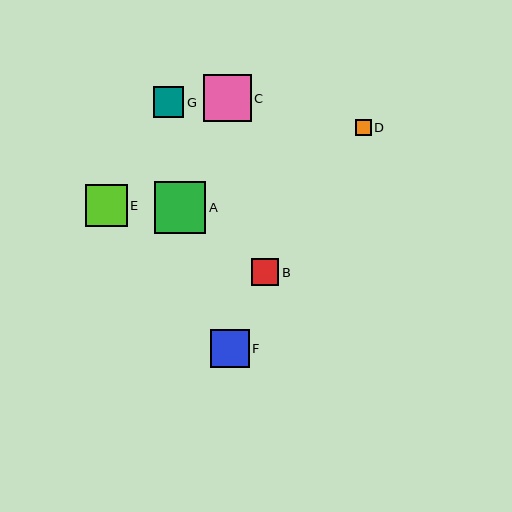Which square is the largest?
Square A is the largest with a size of approximately 52 pixels.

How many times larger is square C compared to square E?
Square C is approximately 1.1 times the size of square E.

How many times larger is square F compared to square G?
Square F is approximately 1.3 times the size of square G.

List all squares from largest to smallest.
From largest to smallest: A, C, E, F, G, B, D.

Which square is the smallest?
Square D is the smallest with a size of approximately 16 pixels.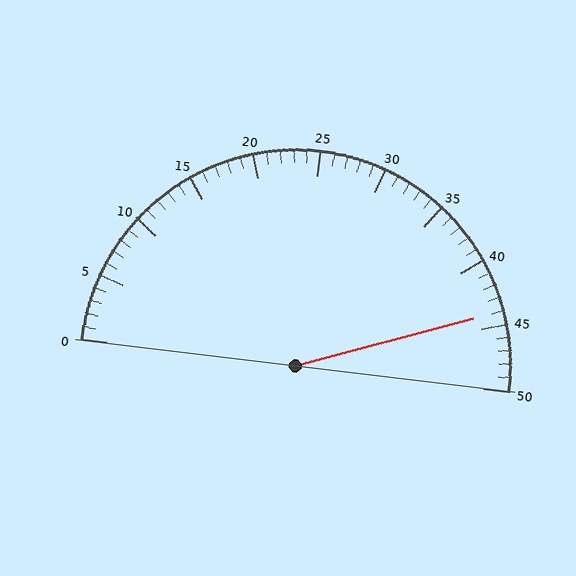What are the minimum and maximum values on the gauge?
The gauge ranges from 0 to 50.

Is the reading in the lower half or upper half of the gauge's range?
The reading is in the upper half of the range (0 to 50).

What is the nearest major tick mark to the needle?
The nearest major tick mark is 45.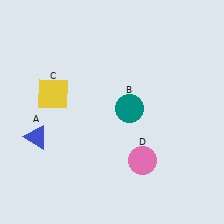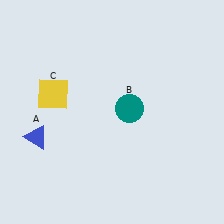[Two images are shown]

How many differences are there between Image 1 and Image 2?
There is 1 difference between the two images.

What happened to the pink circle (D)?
The pink circle (D) was removed in Image 2. It was in the bottom-right area of Image 1.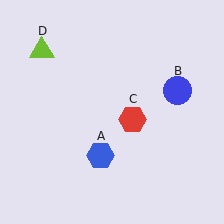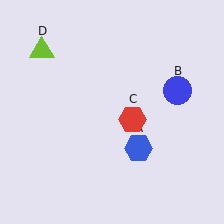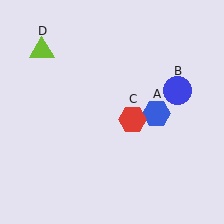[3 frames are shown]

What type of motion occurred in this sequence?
The blue hexagon (object A) rotated counterclockwise around the center of the scene.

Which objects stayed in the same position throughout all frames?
Blue circle (object B) and red hexagon (object C) and lime triangle (object D) remained stationary.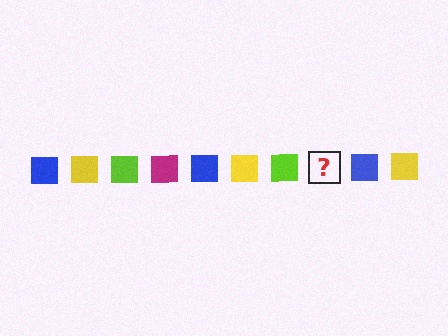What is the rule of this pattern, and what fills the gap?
The rule is that the pattern cycles through blue, yellow, lime, magenta squares. The gap should be filled with a magenta square.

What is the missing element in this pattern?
The missing element is a magenta square.